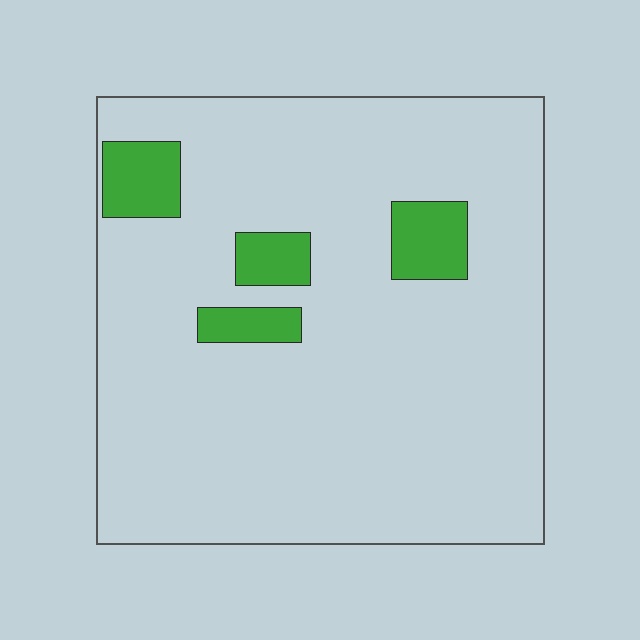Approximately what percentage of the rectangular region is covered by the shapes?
Approximately 10%.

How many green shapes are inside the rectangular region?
4.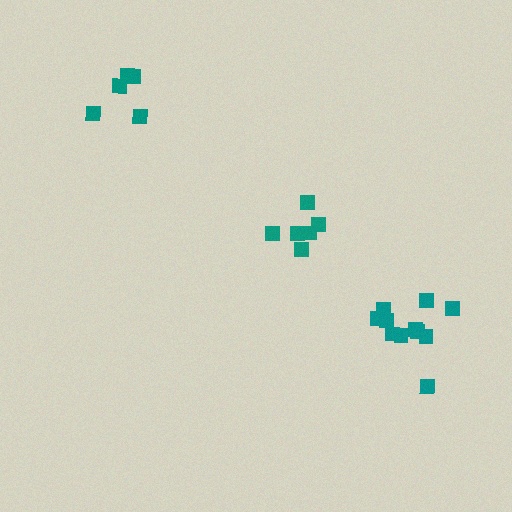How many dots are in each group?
Group 1: 5 dots, Group 2: 6 dots, Group 3: 11 dots (22 total).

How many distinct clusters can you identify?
There are 3 distinct clusters.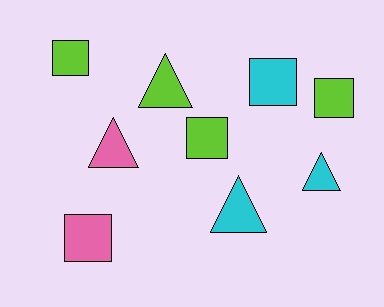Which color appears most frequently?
Lime, with 4 objects.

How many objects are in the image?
There are 9 objects.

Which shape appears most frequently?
Square, with 5 objects.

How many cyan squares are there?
There is 1 cyan square.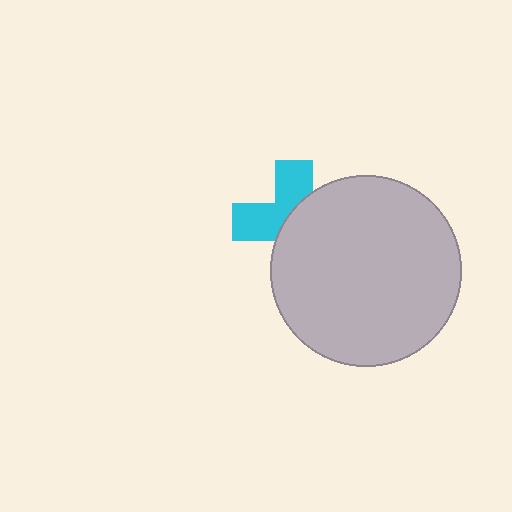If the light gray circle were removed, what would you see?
You would see the complete cyan cross.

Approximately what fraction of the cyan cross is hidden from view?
Roughly 56% of the cyan cross is hidden behind the light gray circle.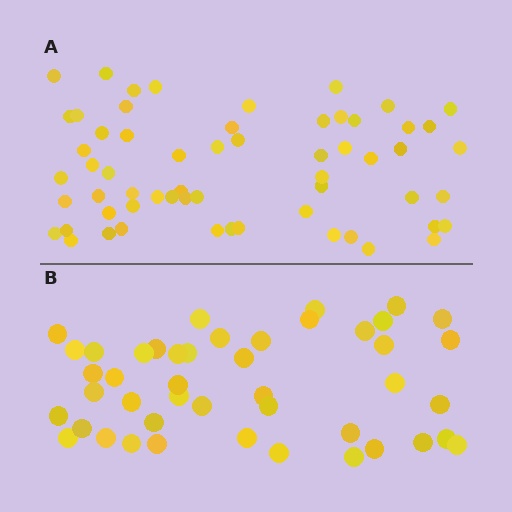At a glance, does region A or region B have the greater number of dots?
Region A (the top region) has more dots.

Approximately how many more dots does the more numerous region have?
Region A has approximately 15 more dots than region B.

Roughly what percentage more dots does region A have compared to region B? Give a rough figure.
About 35% more.